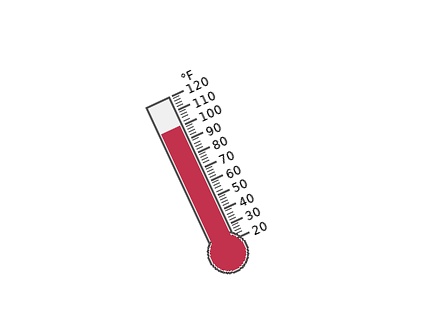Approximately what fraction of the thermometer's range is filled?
The thermometer is filled to approximately 80% of its range.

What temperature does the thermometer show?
The thermometer shows approximately 100°F.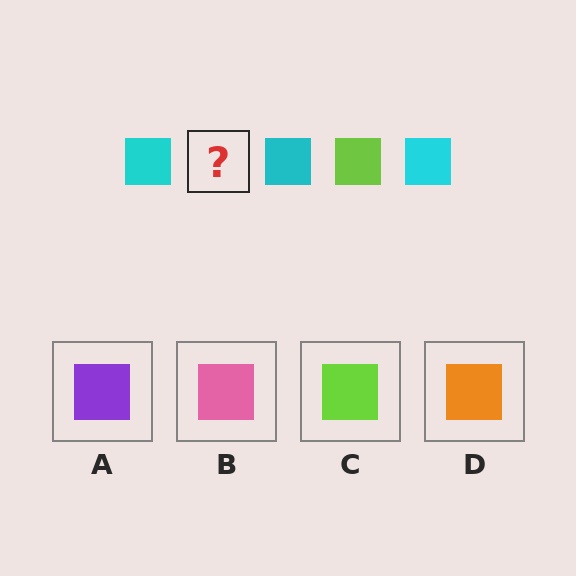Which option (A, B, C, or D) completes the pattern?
C.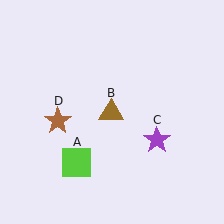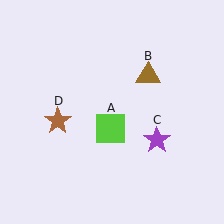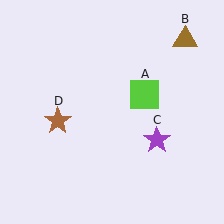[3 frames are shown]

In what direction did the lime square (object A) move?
The lime square (object A) moved up and to the right.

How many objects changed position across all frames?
2 objects changed position: lime square (object A), brown triangle (object B).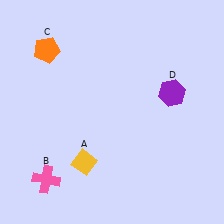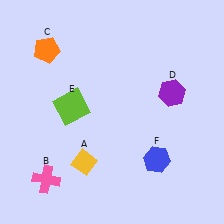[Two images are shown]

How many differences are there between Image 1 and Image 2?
There are 2 differences between the two images.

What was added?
A lime square (E), a blue hexagon (F) were added in Image 2.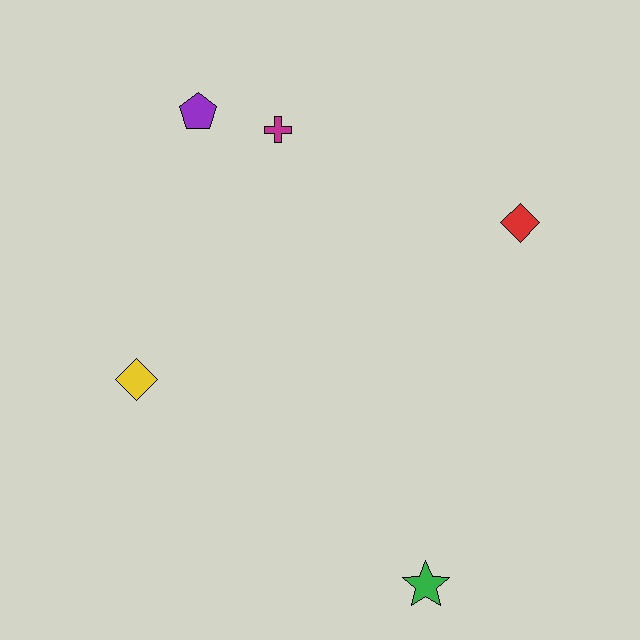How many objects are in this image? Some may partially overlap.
There are 5 objects.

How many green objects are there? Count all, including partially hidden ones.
There is 1 green object.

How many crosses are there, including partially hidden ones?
There is 1 cross.